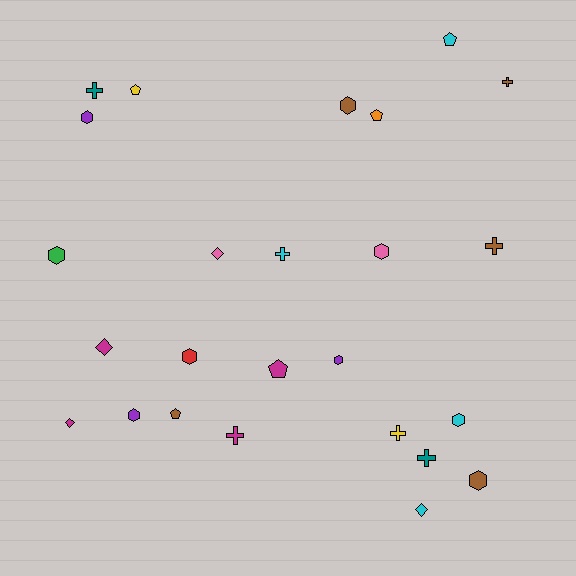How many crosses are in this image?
There are 7 crosses.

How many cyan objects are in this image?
There are 4 cyan objects.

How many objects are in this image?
There are 25 objects.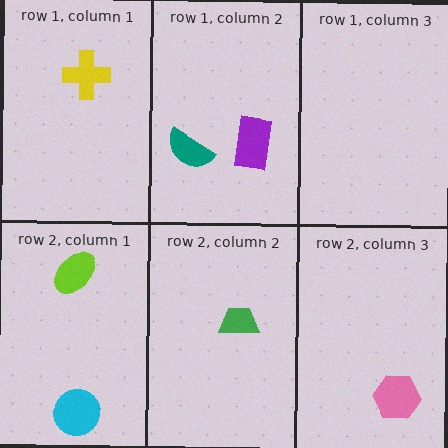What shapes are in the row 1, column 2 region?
The purple rectangle, the teal semicircle.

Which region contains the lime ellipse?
The row 2, column 1 region.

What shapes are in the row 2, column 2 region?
The green trapezoid.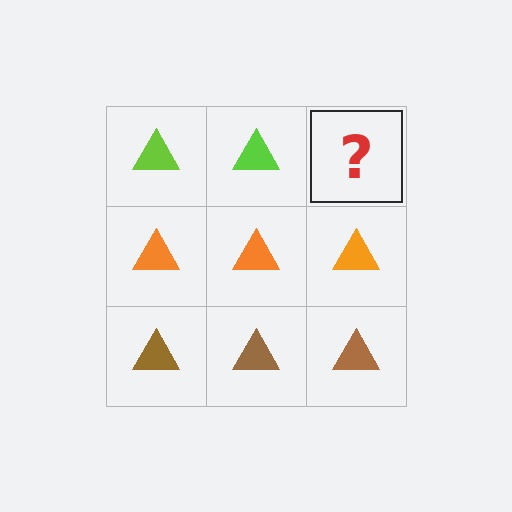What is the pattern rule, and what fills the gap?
The rule is that each row has a consistent color. The gap should be filled with a lime triangle.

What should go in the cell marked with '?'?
The missing cell should contain a lime triangle.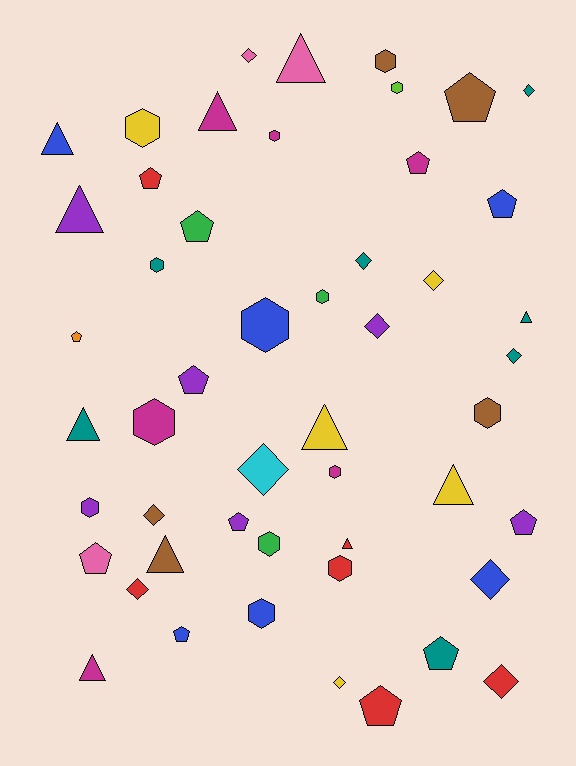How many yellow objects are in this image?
There are 5 yellow objects.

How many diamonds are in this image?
There are 12 diamonds.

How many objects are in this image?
There are 50 objects.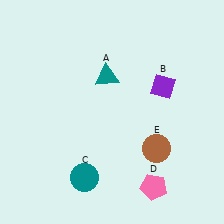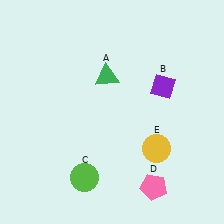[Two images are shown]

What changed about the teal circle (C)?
In Image 1, C is teal. In Image 2, it changed to lime.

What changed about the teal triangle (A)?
In Image 1, A is teal. In Image 2, it changed to green.